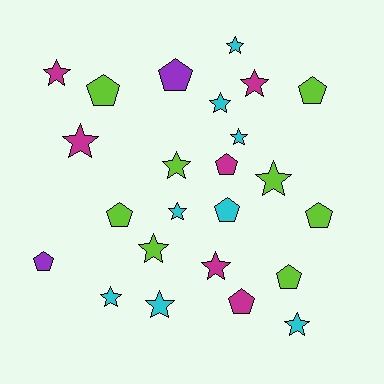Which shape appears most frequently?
Star, with 14 objects.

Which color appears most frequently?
Cyan, with 8 objects.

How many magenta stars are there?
There are 4 magenta stars.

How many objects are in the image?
There are 24 objects.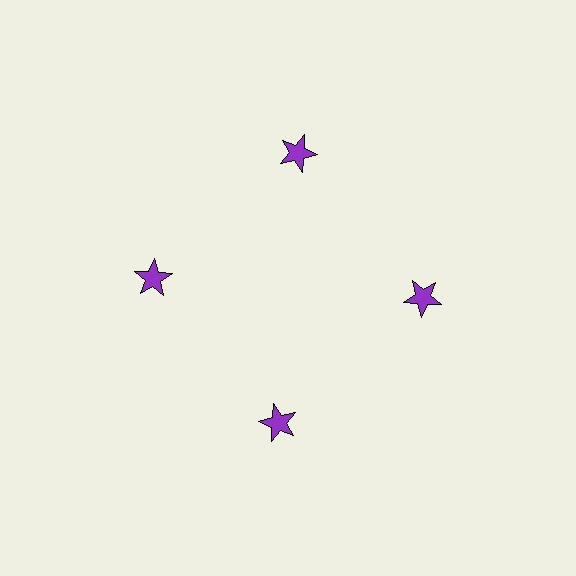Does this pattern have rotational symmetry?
Yes, this pattern has 4-fold rotational symmetry. It looks the same after rotating 90 degrees around the center.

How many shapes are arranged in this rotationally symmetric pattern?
There are 4 shapes, arranged in 4 groups of 1.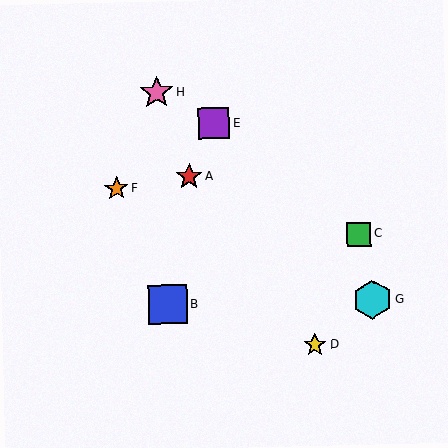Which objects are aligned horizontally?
Objects B, G are aligned horizontally.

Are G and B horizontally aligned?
Yes, both are at y≈300.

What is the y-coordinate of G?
Object G is at y≈300.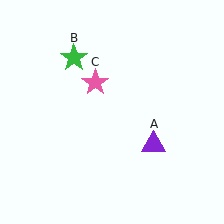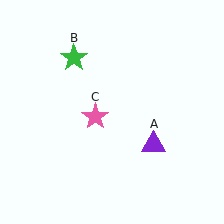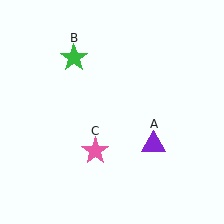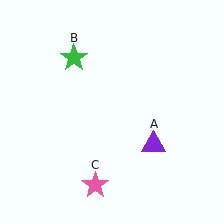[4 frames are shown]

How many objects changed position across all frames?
1 object changed position: pink star (object C).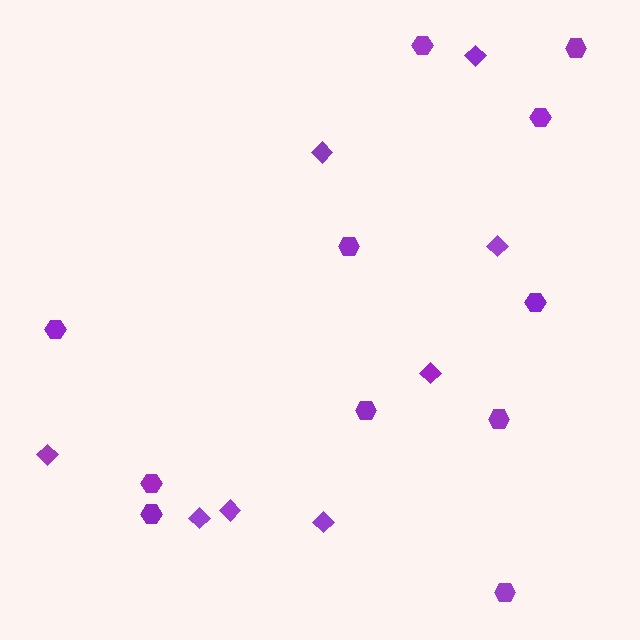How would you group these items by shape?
There are 2 groups: one group of diamonds (8) and one group of hexagons (11).